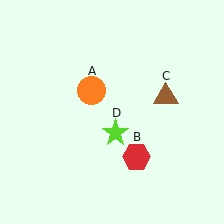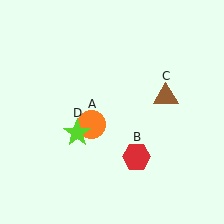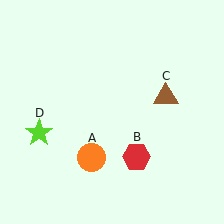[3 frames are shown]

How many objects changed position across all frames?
2 objects changed position: orange circle (object A), lime star (object D).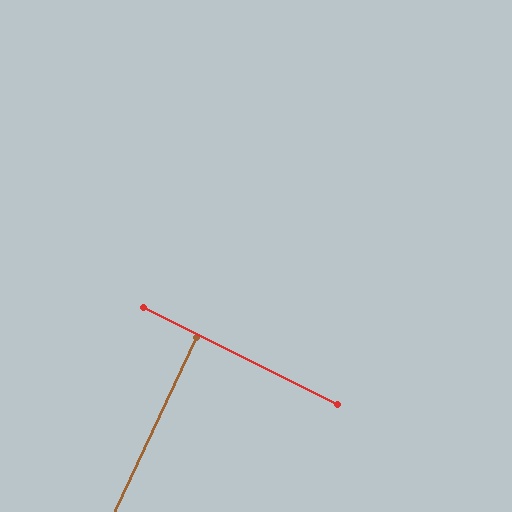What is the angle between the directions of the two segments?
Approximately 89 degrees.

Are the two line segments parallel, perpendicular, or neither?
Perpendicular — they meet at approximately 89°.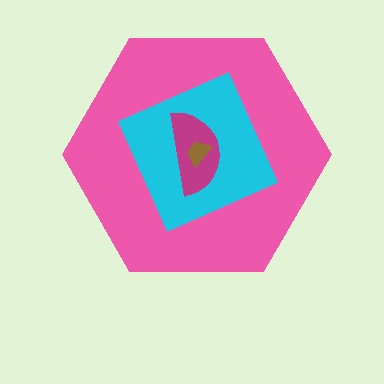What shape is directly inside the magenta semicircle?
The brown trapezoid.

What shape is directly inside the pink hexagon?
The cyan square.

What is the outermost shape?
The pink hexagon.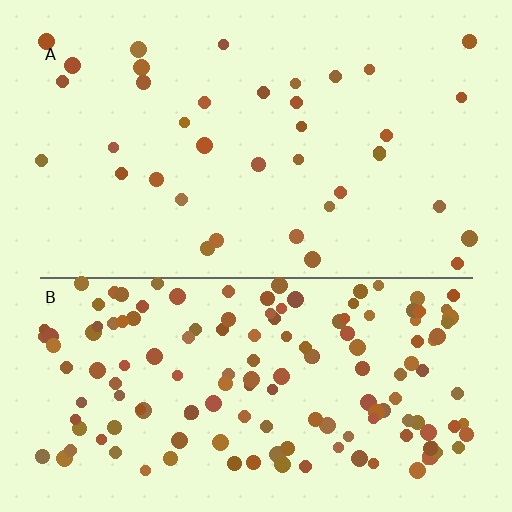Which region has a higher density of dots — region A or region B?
B (the bottom).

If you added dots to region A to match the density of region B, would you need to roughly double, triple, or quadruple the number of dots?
Approximately quadruple.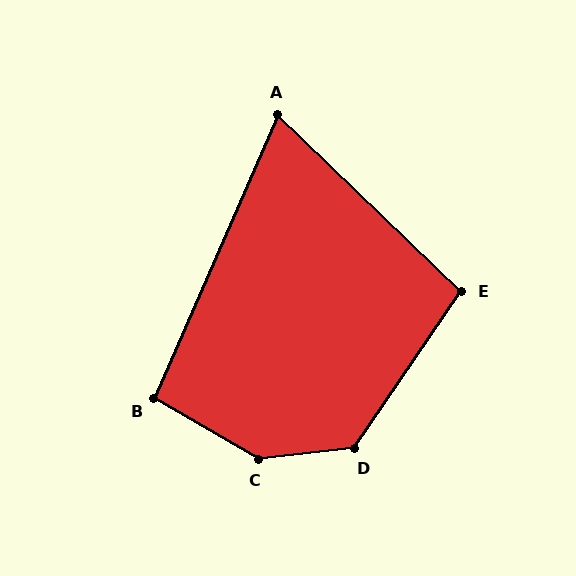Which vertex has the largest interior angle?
C, at approximately 144 degrees.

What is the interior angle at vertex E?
Approximately 100 degrees (obtuse).